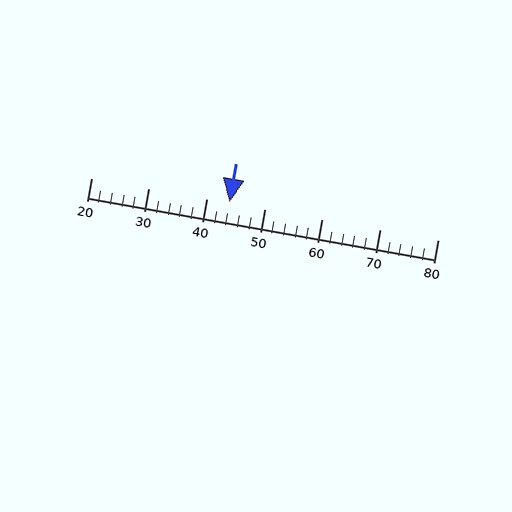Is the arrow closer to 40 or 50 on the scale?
The arrow is closer to 40.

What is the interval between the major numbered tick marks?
The major tick marks are spaced 10 units apart.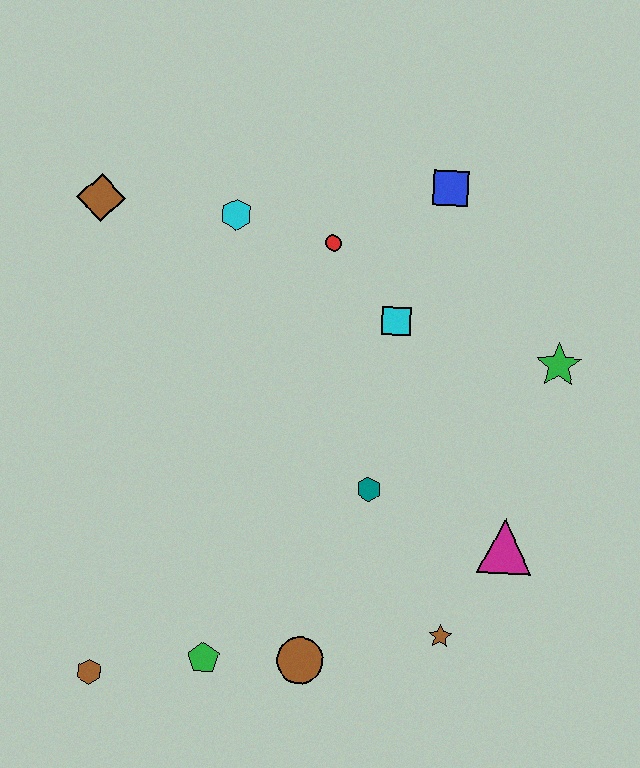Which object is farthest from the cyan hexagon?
The brown hexagon is farthest from the cyan hexagon.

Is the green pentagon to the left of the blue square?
Yes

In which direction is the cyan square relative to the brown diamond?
The cyan square is to the right of the brown diamond.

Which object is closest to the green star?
The cyan square is closest to the green star.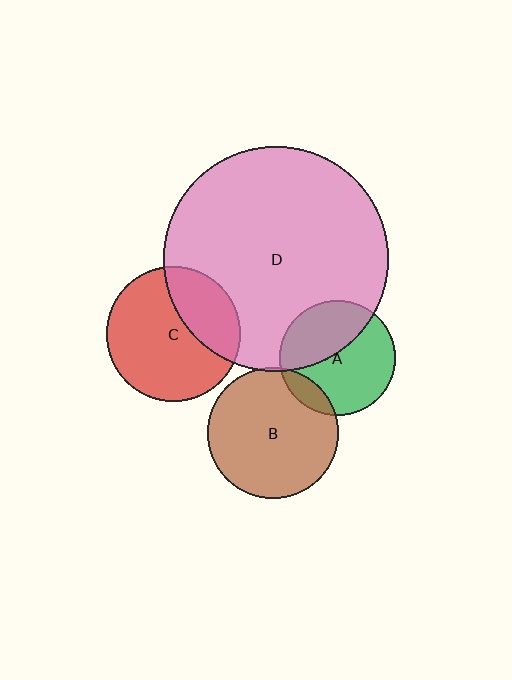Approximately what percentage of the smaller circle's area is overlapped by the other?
Approximately 40%.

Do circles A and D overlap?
Yes.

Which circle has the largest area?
Circle D (pink).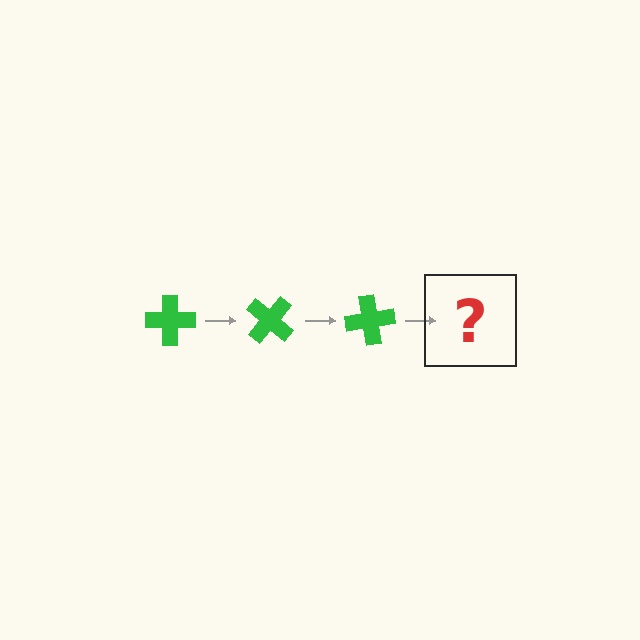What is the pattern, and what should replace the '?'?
The pattern is that the cross rotates 40 degrees each step. The '?' should be a green cross rotated 120 degrees.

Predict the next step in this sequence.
The next step is a green cross rotated 120 degrees.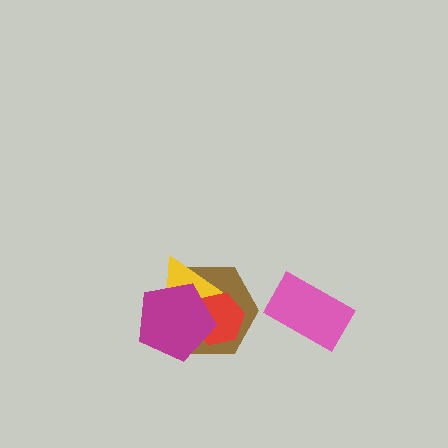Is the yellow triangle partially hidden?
Yes, it is partially covered by another shape.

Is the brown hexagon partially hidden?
Yes, it is partially covered by another shape.